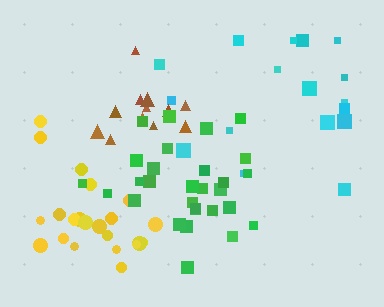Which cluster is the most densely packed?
Green.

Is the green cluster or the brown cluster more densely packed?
Green.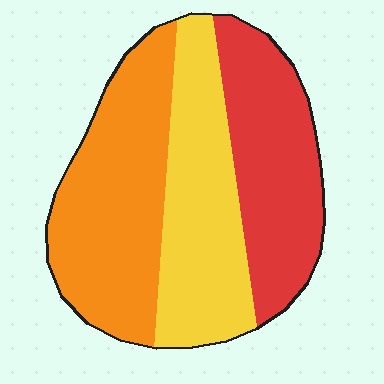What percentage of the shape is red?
Red takes up about one third (1/3) of the shape.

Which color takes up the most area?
Orange, at roughly 40%.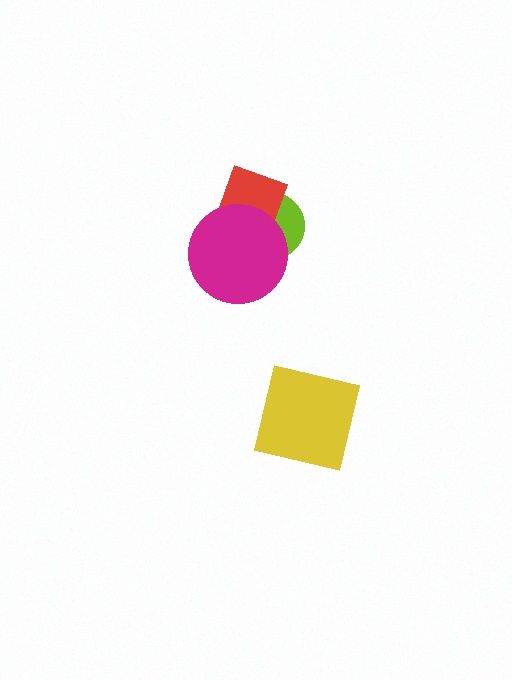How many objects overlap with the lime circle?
2 objects overlap with the lime circle.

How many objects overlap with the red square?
2 objects overlap with the red square.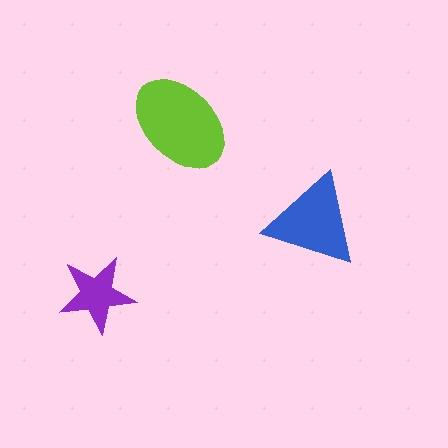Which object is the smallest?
The purple star.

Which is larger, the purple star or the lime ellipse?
The lime ellipse.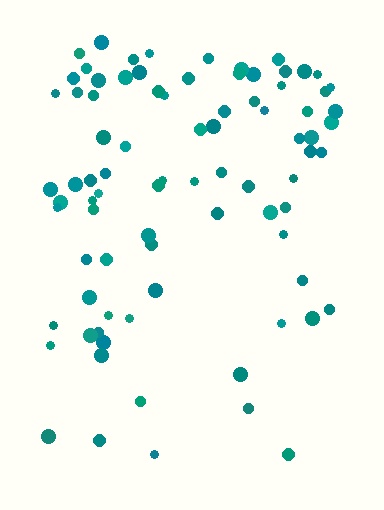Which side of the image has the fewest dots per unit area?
The bottom.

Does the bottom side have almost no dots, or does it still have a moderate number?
Still a moderate number, just noticeably fewer than the top.